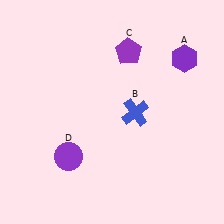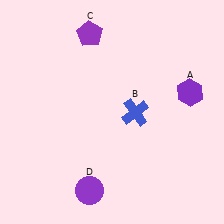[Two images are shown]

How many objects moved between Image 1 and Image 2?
3 objects moved between the two images.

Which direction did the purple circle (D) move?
The purple circle (D) moved down.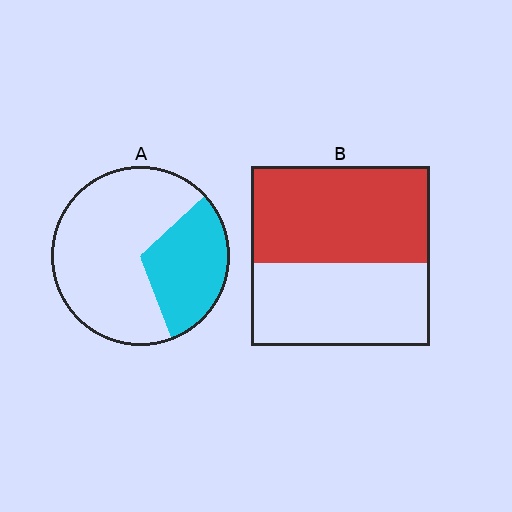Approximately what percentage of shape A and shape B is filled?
A is approximately 30% and B is approximately 55%.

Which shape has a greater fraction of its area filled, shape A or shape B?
Shape B.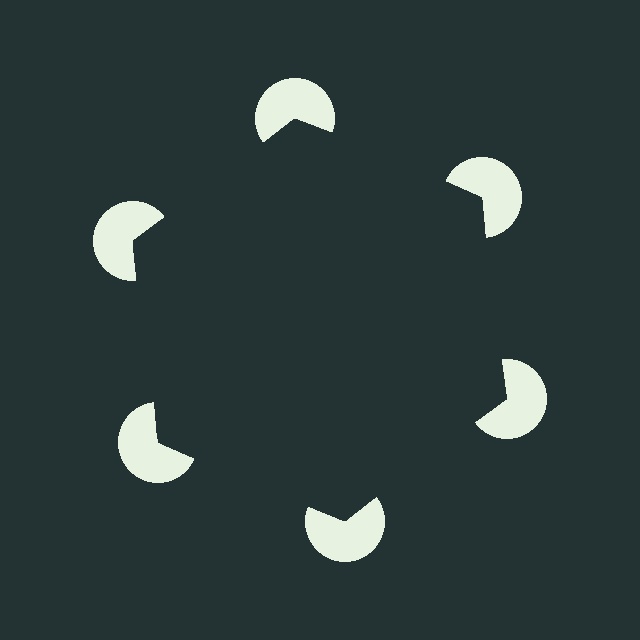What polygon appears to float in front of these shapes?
An illusory hexagon — its edges are inferred from the aligned wedge cuts in the pac-man discs, not physically drawn.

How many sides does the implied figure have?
6 sides.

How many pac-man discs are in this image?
There are 6 — one at each vertex of the illusory hexagon.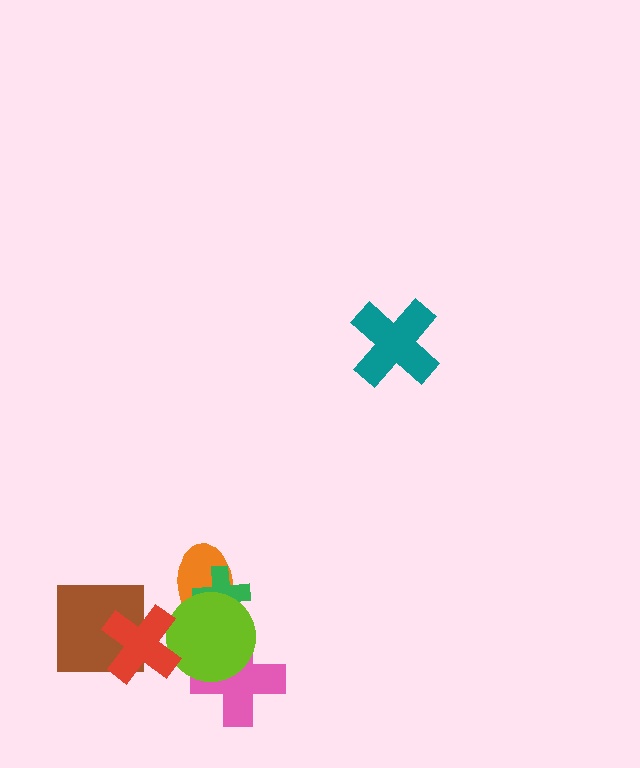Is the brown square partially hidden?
Yes, it is partially covered by another shape.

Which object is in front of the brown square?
The red cross is in front of the brown square.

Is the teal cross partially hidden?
No, no other shape covers it.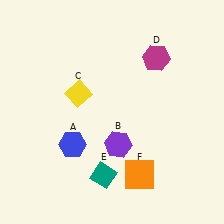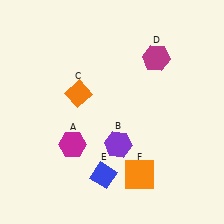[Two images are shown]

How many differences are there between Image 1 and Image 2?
There are 3 differences between the two images.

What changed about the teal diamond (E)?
In Image 1, E is teal. In Image 2, it changed to blue.